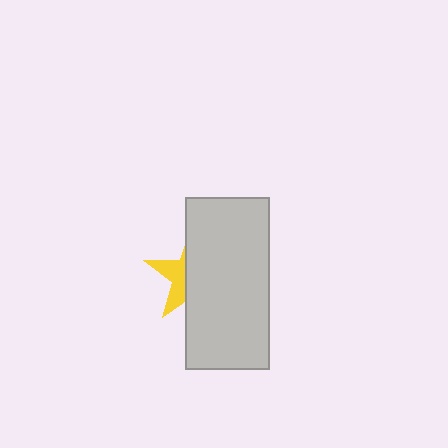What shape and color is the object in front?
The object in front is a light gray rectangle.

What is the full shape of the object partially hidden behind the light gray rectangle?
The partially hidden object is a yellow star.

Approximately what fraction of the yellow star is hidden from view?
Roughly 64% of the yellow star is hidden behind the light gray rectangle.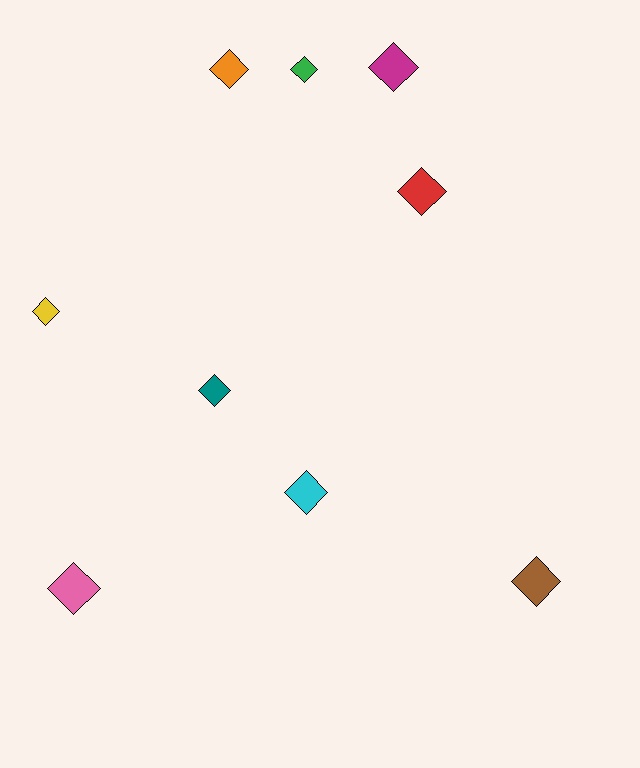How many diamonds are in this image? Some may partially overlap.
There are 9 diamonds.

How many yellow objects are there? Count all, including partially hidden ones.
There is 1 yellow object.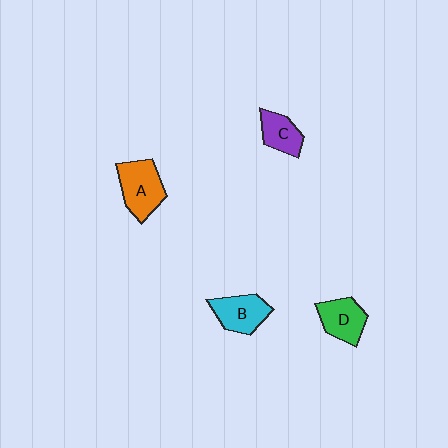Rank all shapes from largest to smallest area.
From largest to smallest: A (orange), B (cyan), D (green), C (purple).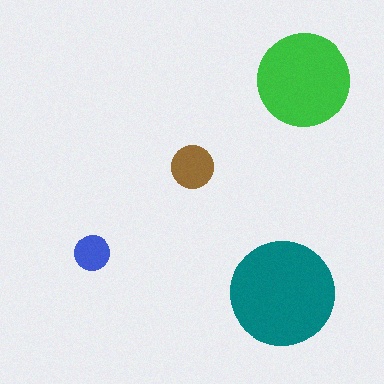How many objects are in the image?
There are 4 objects in the image.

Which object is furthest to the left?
The blue circle is leftmost.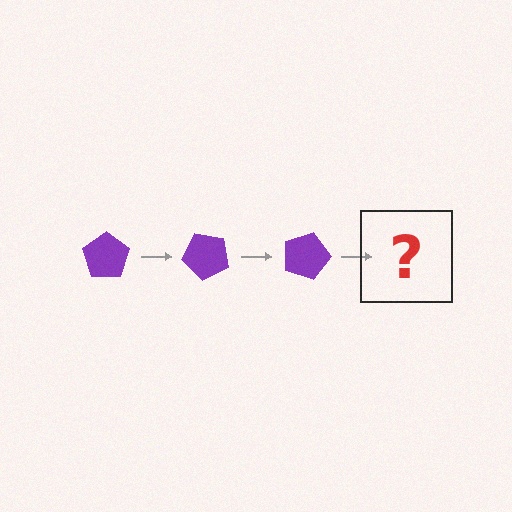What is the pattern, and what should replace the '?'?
The pattern is that the pentagon rotates 45 degrees each step. The '?' should be a purple pentagon rotated 135 degrees.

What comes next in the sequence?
The next element should be a purple pentagon rotated 135 degrees.